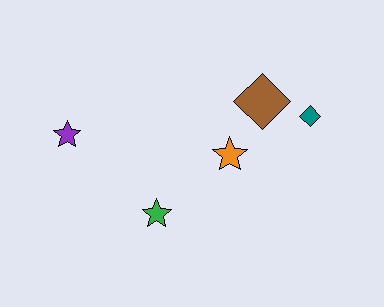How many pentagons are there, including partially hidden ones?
There are no pentagons.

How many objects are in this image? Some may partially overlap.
There are 5 objects.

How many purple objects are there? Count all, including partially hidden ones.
There is 1 purple object.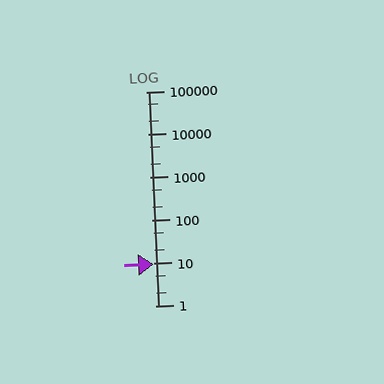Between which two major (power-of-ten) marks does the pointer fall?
The pointer is between 1 and 10.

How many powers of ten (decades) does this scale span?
The scale spans 5 decades, from 1 to 100000.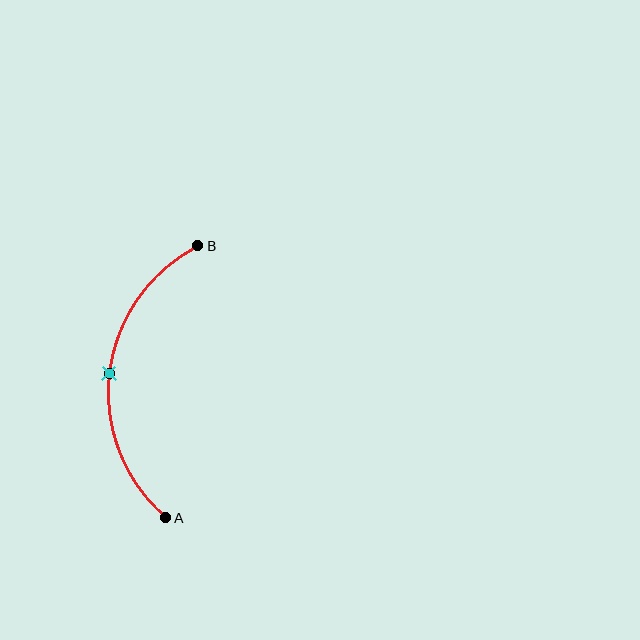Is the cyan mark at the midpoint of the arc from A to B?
Yes. The cyan mark lies on the arc at equal arc-length from both A and B — it is the arc midpoint.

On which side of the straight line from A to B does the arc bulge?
The arc bulges to the left of the straight line connecting A and B.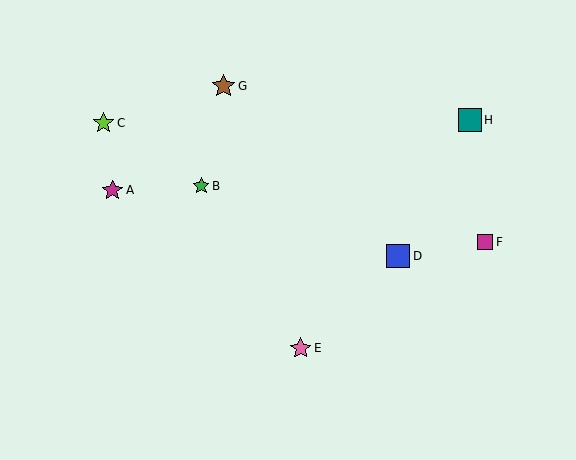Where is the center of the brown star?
The center of the brown star is at (223, 86).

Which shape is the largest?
The blue square (labeled D) is the largest.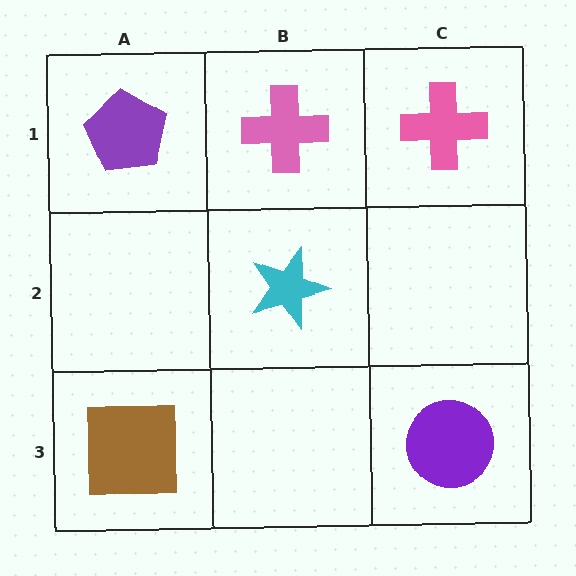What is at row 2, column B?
A cyan star.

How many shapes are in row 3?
2 shapes.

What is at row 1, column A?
A purple pentagon.